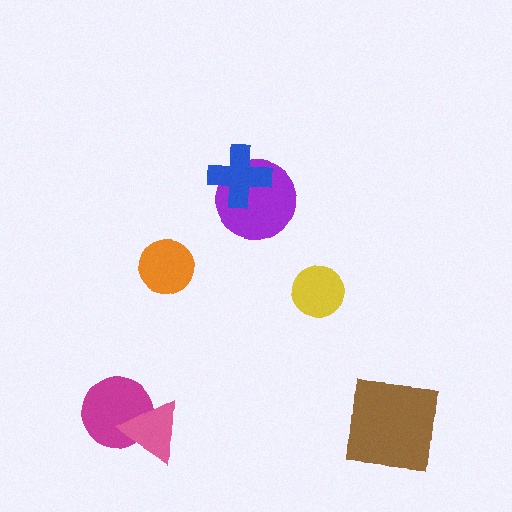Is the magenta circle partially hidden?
Yes, it is partially covered by another shape.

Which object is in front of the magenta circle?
The pink triangle is in front of the magenta circle.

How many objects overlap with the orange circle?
0 objects overlap with the orange circle.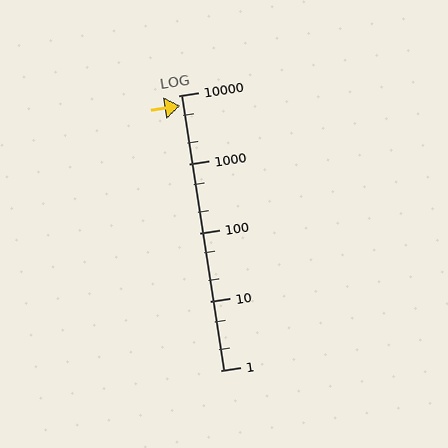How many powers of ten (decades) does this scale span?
The scale spans 4 decades, from 1 to 10000.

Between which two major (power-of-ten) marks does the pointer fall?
The pointer is between 1000 and 10000.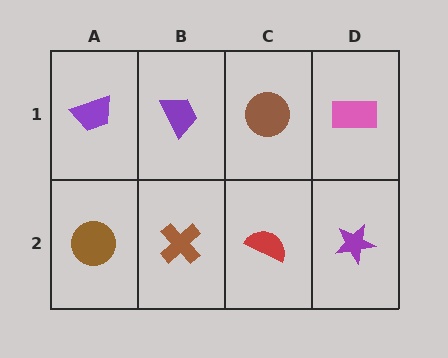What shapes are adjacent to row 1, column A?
A brown circle (row 2, column A), a purple trapezoid (row 1, column B).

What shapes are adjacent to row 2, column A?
A purple trapezoid (row 1, column A), a brown cross (row 2, column B).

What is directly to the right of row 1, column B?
A brown circle.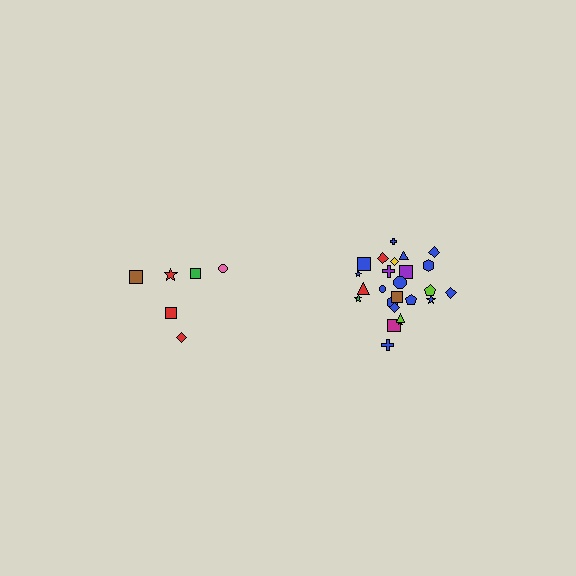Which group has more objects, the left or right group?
The right group.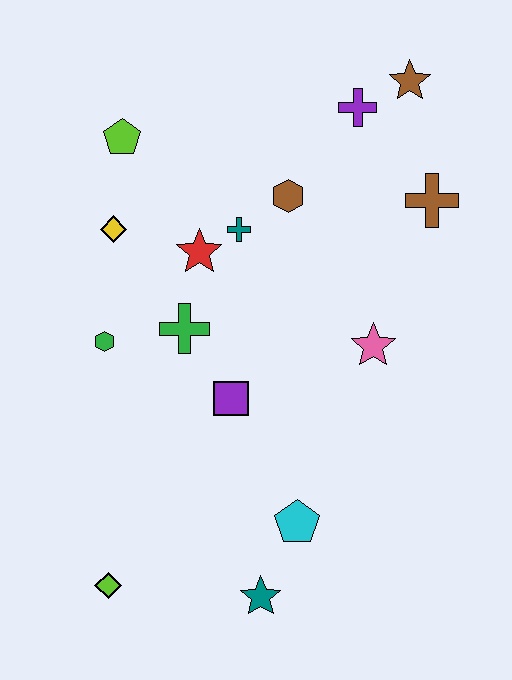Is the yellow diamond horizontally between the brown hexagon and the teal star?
No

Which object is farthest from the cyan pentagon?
The brown star is farthest from the cyan pentagon.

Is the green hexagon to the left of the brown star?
Yes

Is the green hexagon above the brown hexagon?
No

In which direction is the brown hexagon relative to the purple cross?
The brown hexagon is below the purple cross.